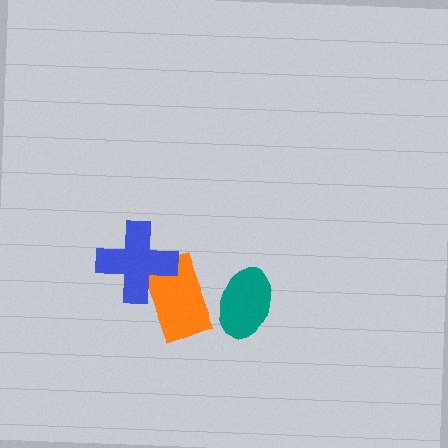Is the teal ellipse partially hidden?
Yes, it is partially covered by another shape.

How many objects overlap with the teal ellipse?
1 object overlaps with the teal ellipse.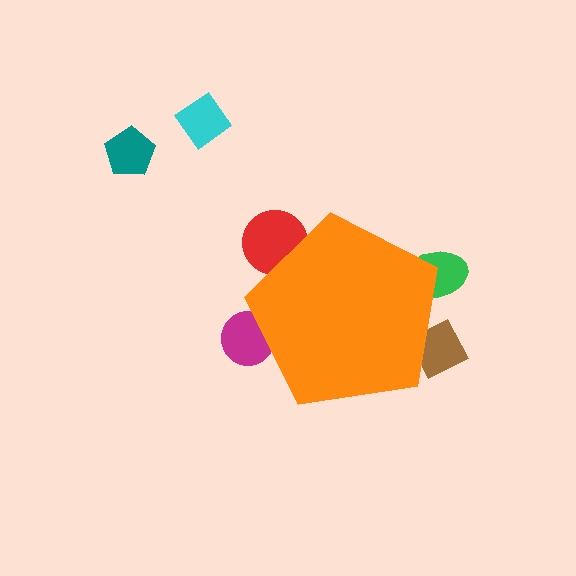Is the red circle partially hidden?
Yes, the red circle is partially hidden behind the orange pentagon.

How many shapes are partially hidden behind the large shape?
4 shapes are partially hidden.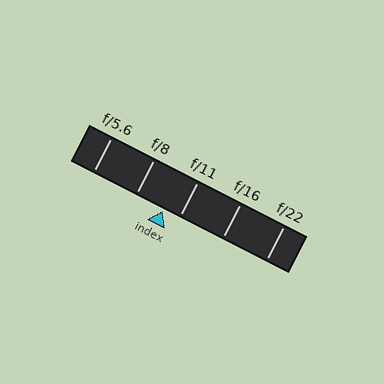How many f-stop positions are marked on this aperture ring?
There are 5 f-stop positions marked.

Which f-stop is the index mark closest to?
The index mark is closest to f/11.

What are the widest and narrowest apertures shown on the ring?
The widest aperture shown is f/5.6 and the narrowest is f/22.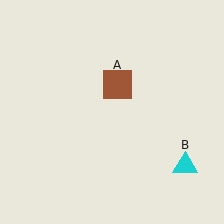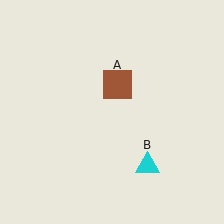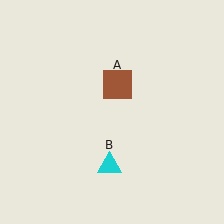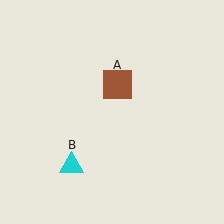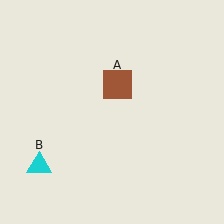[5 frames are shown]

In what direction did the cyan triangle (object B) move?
The cyan triangle (object B) moved left.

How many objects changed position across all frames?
1 object changed position: cyan triangle (object B).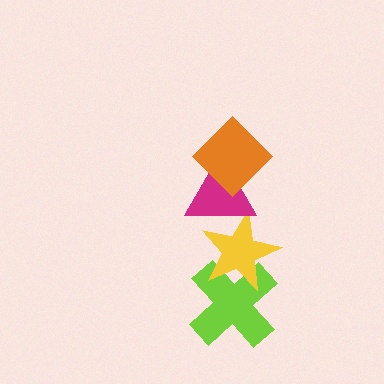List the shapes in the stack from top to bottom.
From top to bottom: the orange diamond, the magenta triangle, the yellow star, the lime cross.